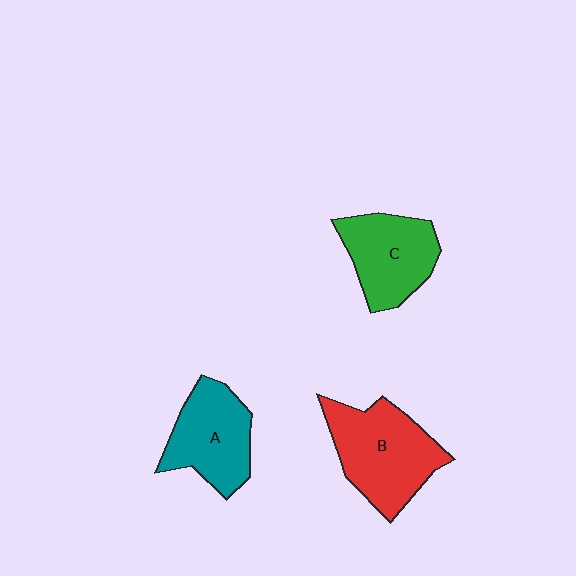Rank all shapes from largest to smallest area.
From largest to smallest: B (red), A (teal), C (green).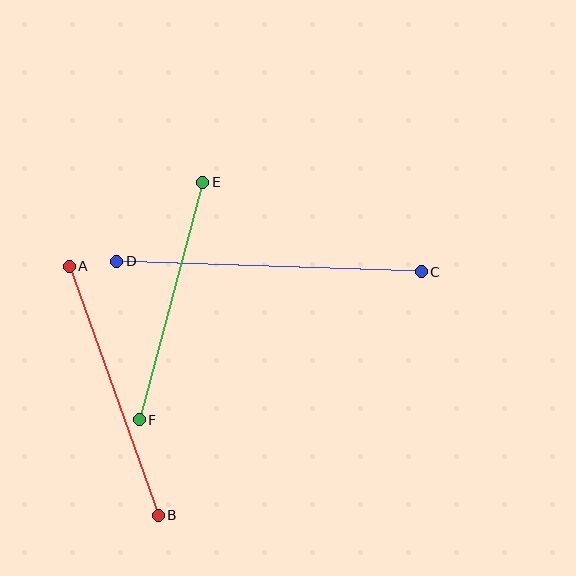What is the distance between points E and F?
The distance is approximately 246 pixels.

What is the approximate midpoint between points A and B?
The midpoint is at approximately (114, 391) pixels.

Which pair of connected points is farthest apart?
Points C and D are farthest apart.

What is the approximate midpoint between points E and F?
The midpoint is at approximately (171, 301) pixels.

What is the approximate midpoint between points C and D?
The midpoint is at approximately (269, 267) pixels.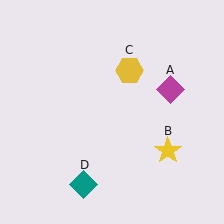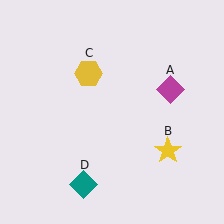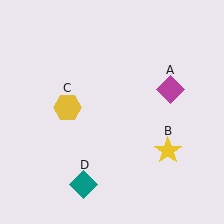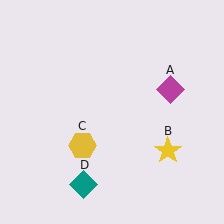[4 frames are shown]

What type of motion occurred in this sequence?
The yellow hexagon (object C) rotated counterclockwise around the center of the scene.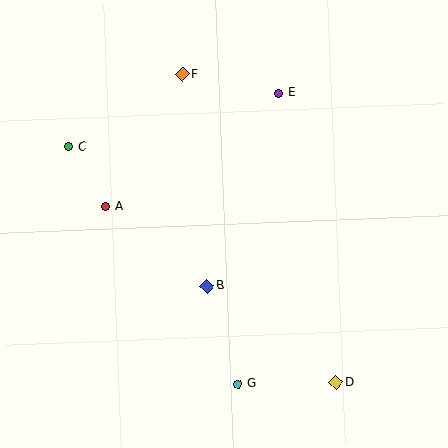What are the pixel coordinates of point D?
Point D is at (336, 382).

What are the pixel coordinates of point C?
Point C is at (69, 147).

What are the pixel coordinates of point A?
Point A is at (106, 206).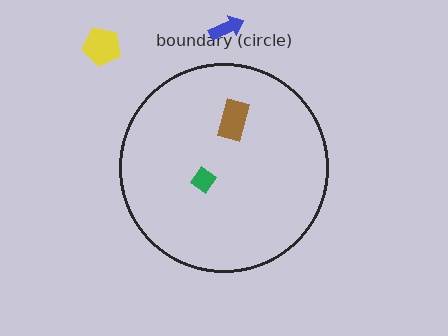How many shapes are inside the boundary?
2 inside, 2 outside.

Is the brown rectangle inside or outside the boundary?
Inside.